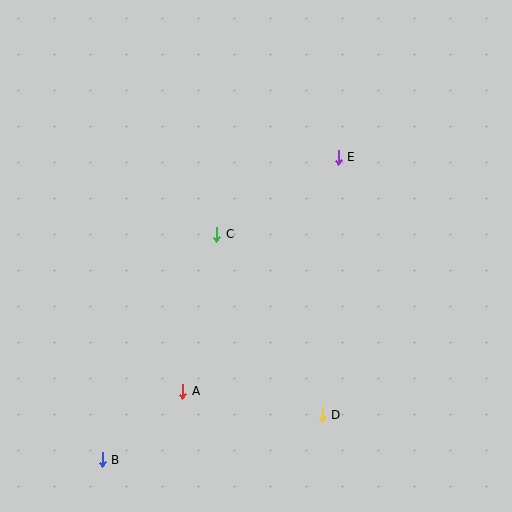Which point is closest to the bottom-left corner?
Point B is closest to the bottom-left corner.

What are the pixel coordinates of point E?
Point E is at (338, 157).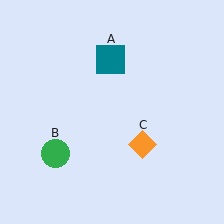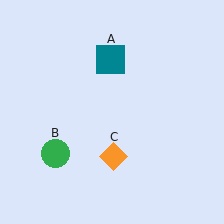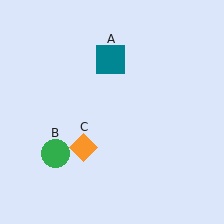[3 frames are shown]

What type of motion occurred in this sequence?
The orange diamond (object C) rotated clockwise around the center of the scene.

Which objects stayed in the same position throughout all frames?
Teal square (object A) and green circle (object B) remained stationary.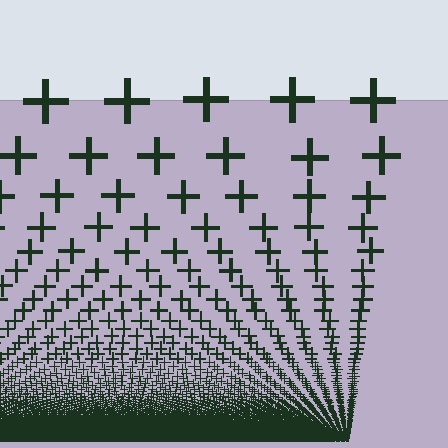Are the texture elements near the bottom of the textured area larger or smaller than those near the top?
Smaller. The gradient is inverted — elements near the bottom are smaller and denser.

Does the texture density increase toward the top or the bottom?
Density increases toward the bottom.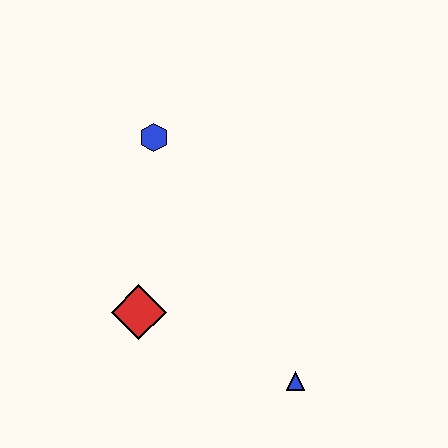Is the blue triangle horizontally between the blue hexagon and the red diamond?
No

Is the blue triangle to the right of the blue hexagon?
Yes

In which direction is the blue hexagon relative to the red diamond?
The blue hexagon is above the red diamond.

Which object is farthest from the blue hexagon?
The blue triangle is farthest from the blue hexagon.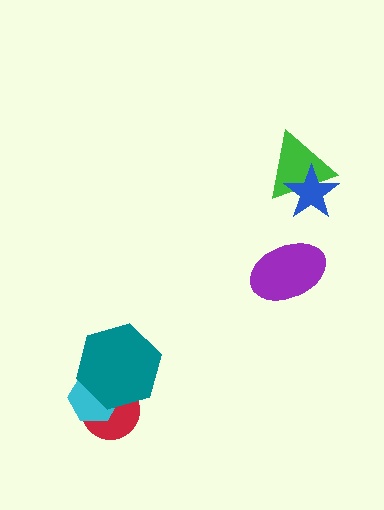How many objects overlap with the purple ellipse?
0 objects overlap with the purple ellipse.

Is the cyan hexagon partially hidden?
Yes, it is partially covered by another shape.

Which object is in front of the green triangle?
The blue star is in front of the green triangle.